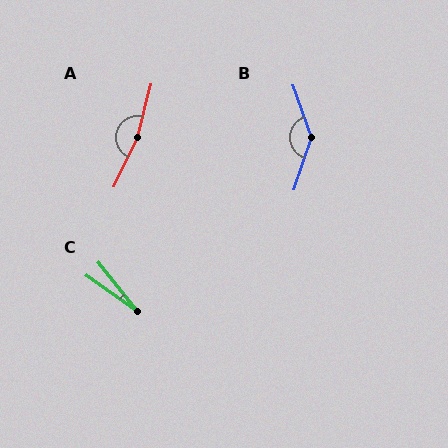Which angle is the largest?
A, at approximately 170 degrees.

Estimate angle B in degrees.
Approximately 143 degrees.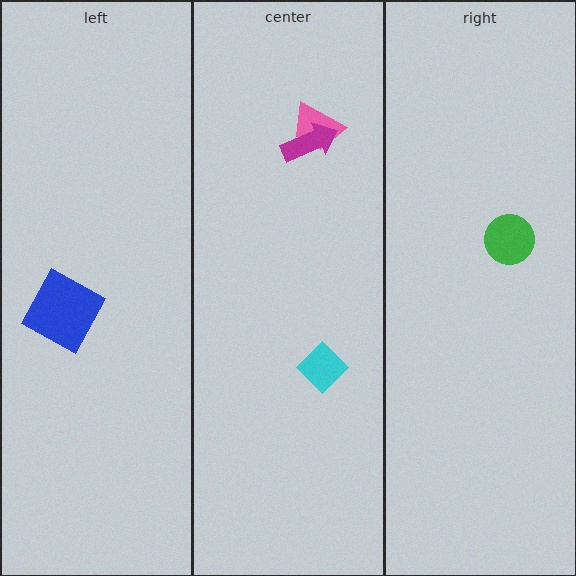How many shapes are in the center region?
3.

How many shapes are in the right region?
1.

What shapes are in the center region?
The pink trapezoid, the magenta arrow, the cyan diamond.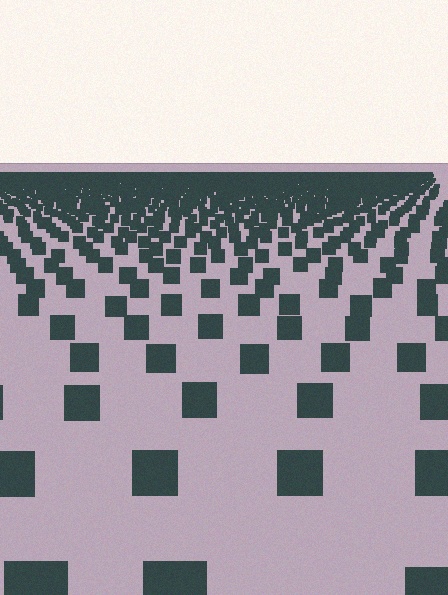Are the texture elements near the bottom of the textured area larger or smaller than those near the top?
Larger. Near the bottom, elements are closer to the viewer and appear at a bigger on-screen size.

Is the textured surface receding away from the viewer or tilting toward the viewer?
The surface is receding away from the viewer. Texture elements get smaller and denser toward the top.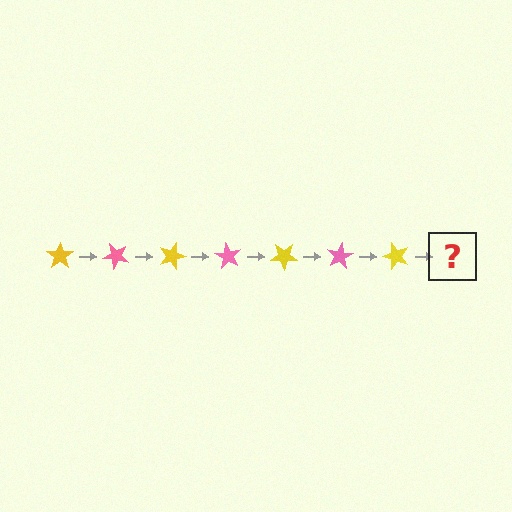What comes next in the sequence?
The next element should be a pink star, rotated 315 degrees from the start.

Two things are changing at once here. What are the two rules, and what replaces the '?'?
The two rules are that it rotates 45 degrees each step and the color cycles through yellow and pink. The '?' should be a pink star, rotated 315 degrees from the start.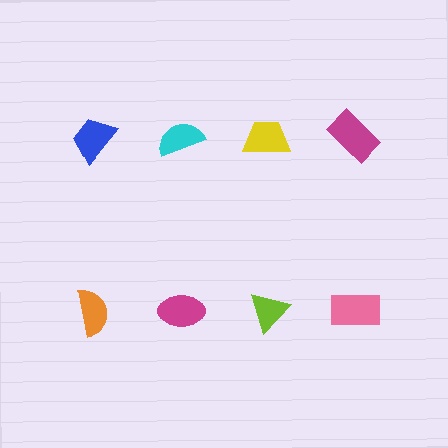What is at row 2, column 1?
An orange semicircle.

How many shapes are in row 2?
4 shapes.